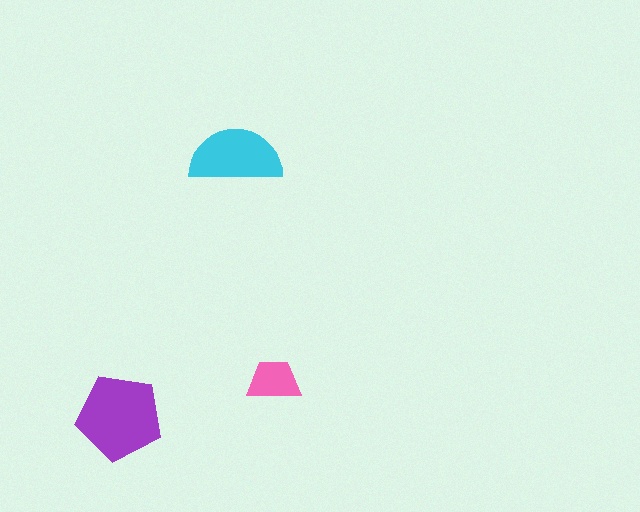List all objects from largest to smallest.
The purple pentagon, the cyan semicircle, the pink trapezoid.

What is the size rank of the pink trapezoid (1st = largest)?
3rd.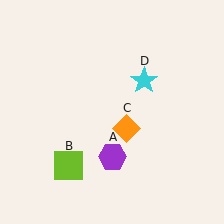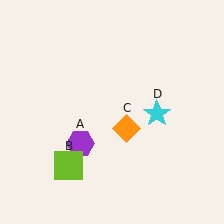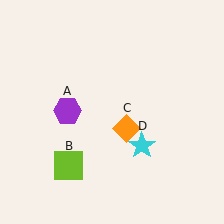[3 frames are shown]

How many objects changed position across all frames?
2 objects changed position: purple hexagon (object A), cyan star (object D).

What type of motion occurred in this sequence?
The purple hexagon (object A), cyan star (object D) rotated clockwise around the center of the scene.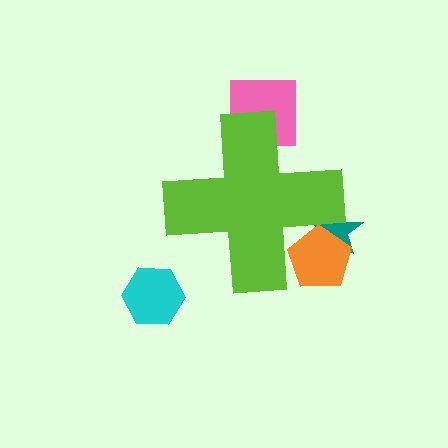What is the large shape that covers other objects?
A lime cross.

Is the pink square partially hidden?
Yes, the pink square is partially hidden behind the lime cross.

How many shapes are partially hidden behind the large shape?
3 shapes are partially hidden.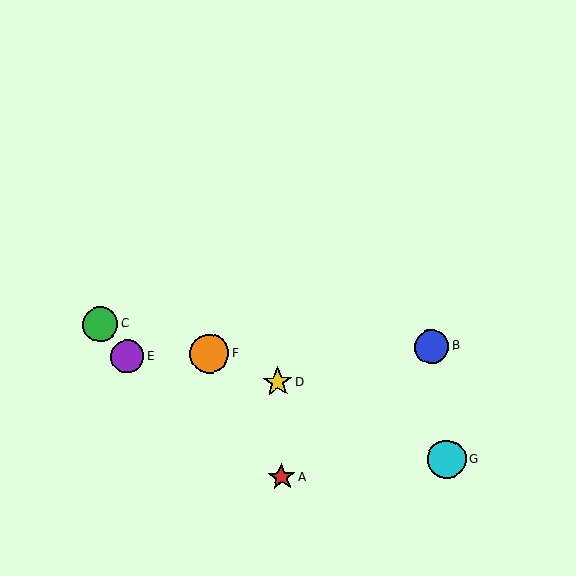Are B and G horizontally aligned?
No, B is at y≈346 and G is at y≈460.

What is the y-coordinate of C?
Object C is at y≈325.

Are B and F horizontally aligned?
Yes, both are at y≈346.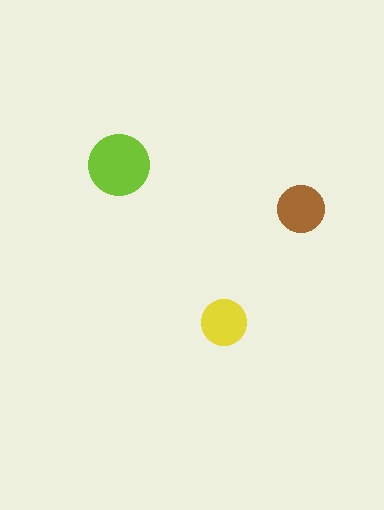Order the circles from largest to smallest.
the lime one, the brown one, the yellow one.